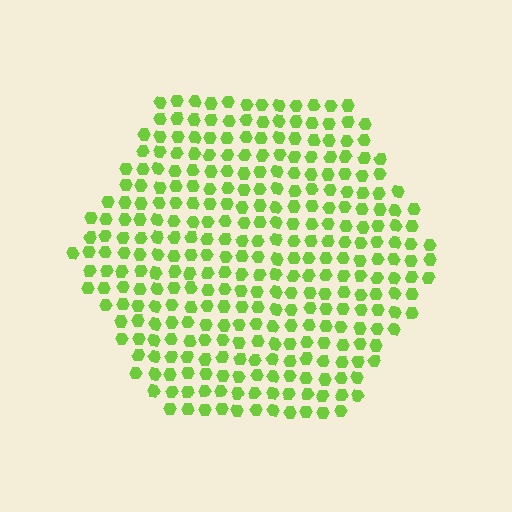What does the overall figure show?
The overall figure shows a hexagon.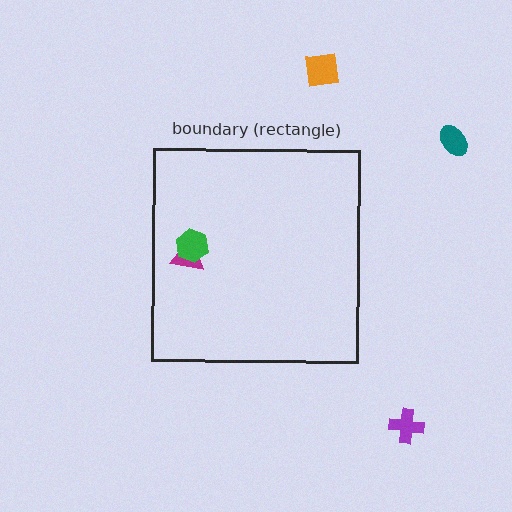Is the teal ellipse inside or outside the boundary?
Outside.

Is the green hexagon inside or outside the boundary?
Inside.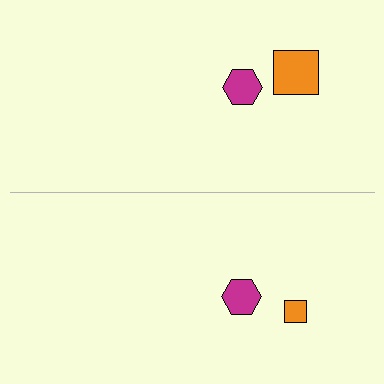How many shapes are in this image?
There are 4 shapes in this image.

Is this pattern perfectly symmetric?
No, the pattern is not perfectly symmetric. The orange square on the bottom side has a different size than its mirror counterpart.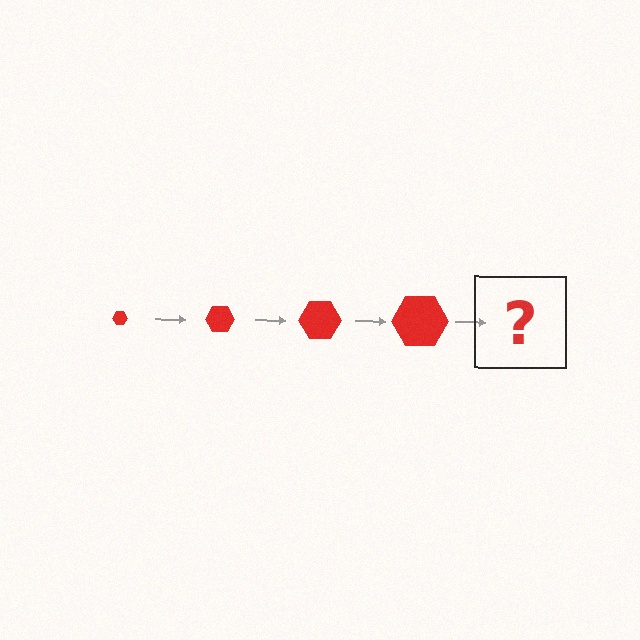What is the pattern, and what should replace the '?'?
The pattern is that the hexagon gets progressively larger each step. The '?' should be a red hexagon, larger than the previous one.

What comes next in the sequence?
The next element should be a red hexagon, larger than the previous one.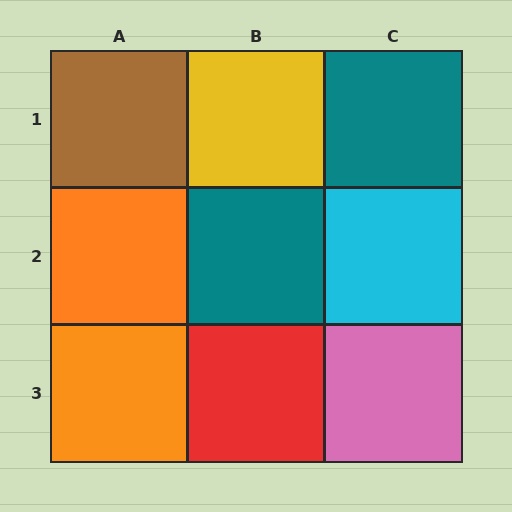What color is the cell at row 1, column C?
Teal.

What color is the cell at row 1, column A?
Brown.